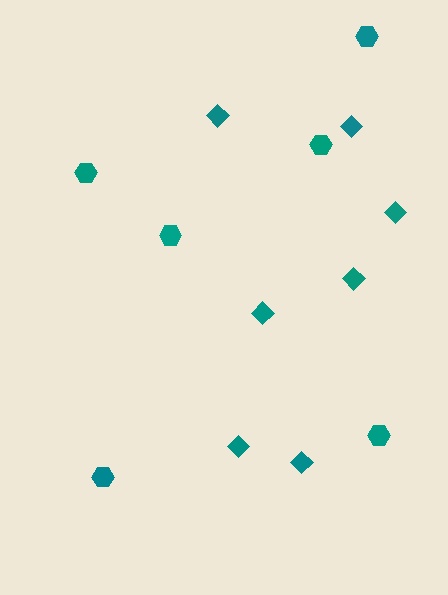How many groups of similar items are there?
There are 2 groups: one group of diamonds (7) and one group of hexagons (6).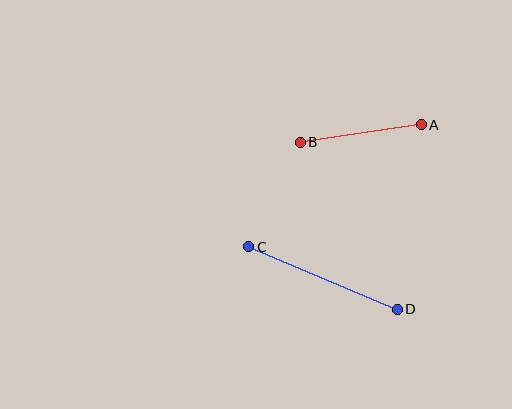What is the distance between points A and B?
The distance is approximately 123 pixels.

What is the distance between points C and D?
The distance is approximately 161 pixels.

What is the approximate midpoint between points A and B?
The midpoint is at approximately (361, 134) pixels.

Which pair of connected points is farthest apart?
Points C and D are farthest apart.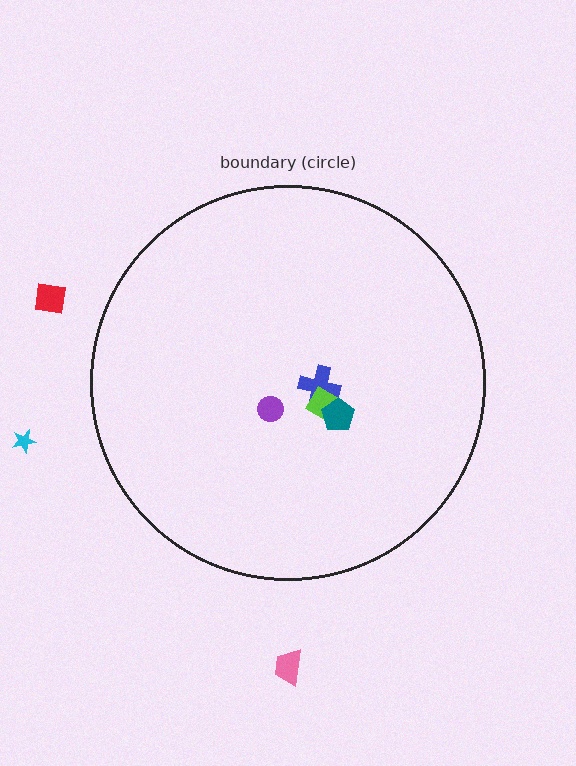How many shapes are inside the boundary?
4 inside, 3 outside.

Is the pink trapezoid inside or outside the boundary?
Outside.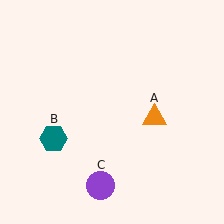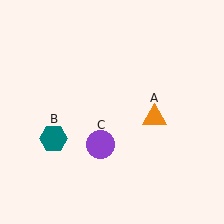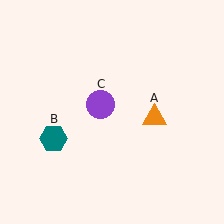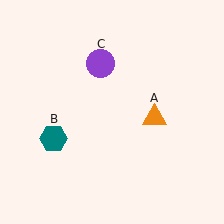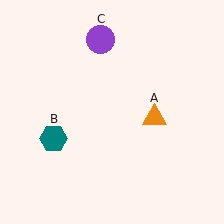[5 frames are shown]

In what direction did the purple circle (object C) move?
The purple circle (object C) moved up.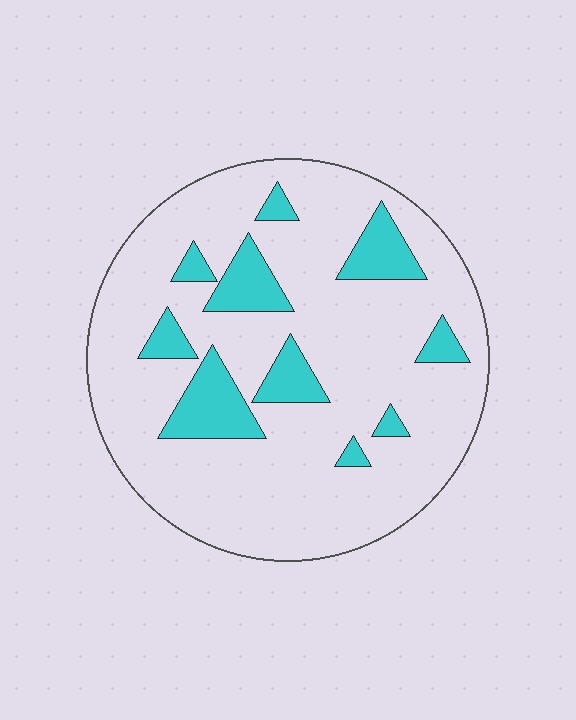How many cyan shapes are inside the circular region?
10.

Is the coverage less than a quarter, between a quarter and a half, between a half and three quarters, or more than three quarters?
Less than a quarter.